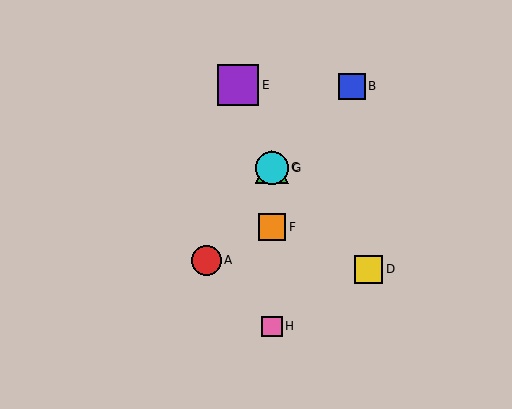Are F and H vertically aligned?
Yes, both are at x≈272.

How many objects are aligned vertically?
4 objects (C, F, G, H) are aligned vertically.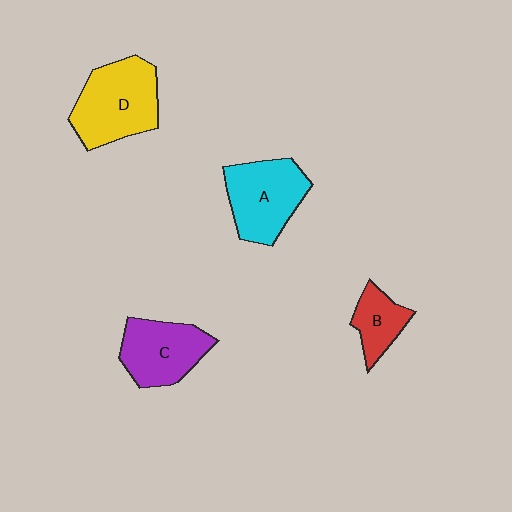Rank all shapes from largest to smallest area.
From largest to smallest: D (yellow), A (cyan), C (purple), B (red).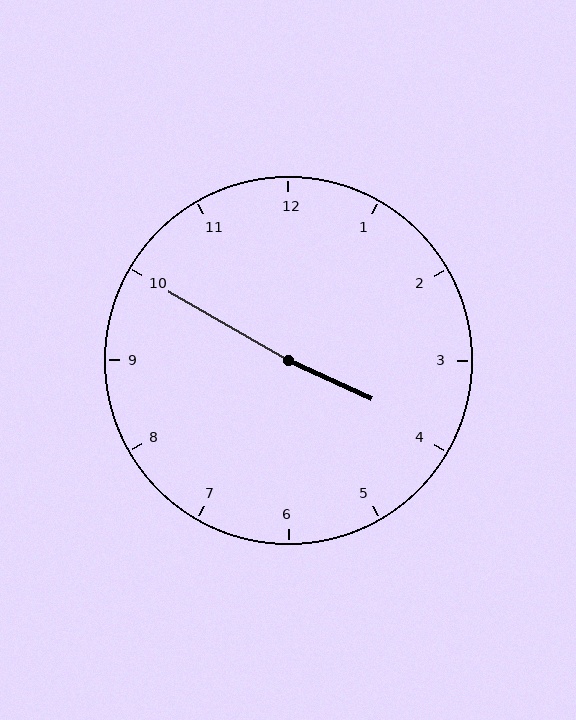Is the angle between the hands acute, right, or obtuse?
It is obtuse.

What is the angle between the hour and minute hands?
Approximately 175 degrees.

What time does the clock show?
3:50.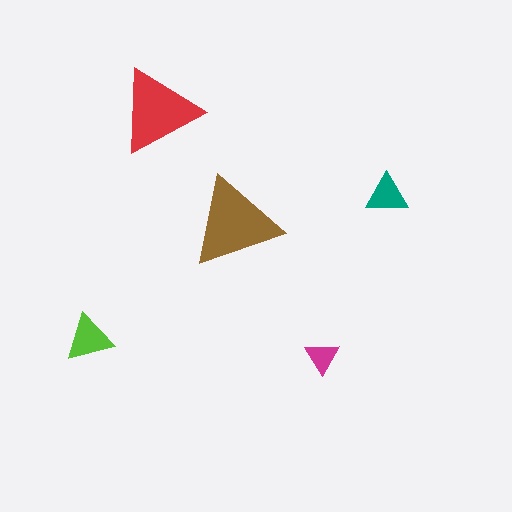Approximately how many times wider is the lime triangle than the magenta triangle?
About 1.5 times wider.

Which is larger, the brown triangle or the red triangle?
The brown one.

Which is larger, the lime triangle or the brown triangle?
The brown one.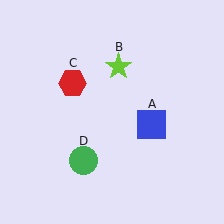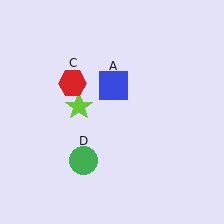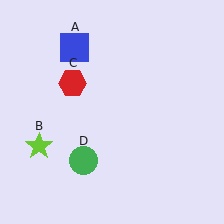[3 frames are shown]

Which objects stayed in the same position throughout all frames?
Red hexagon (object C) and green circle (object D) remained stationary.